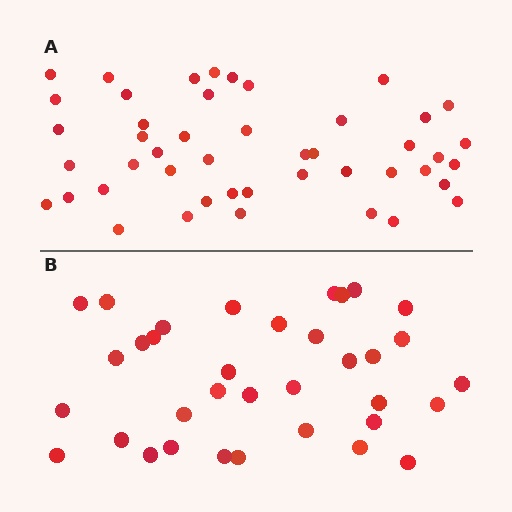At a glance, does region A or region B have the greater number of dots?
Region A (the top region) has more dots.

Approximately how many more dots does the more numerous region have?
Region A has roughly 12 or so more dots than region B.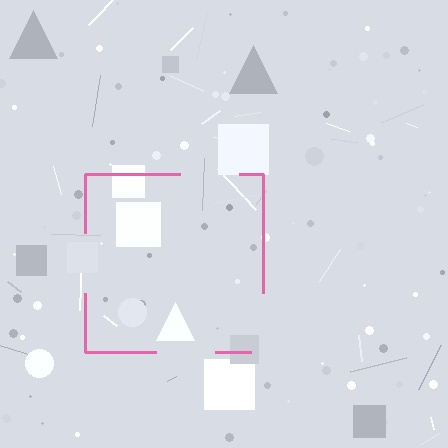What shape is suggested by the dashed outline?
The dashed outline suggests a square.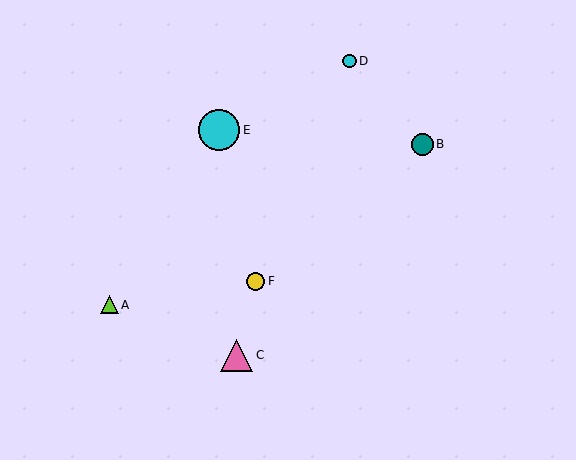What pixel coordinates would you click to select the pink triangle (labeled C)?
Click at (237, 355) to select the pink triangle C.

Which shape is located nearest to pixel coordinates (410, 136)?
The teal circle (labeled B) at (422, 144) is nearest to that location.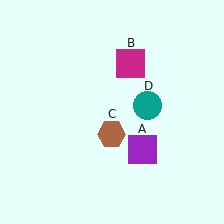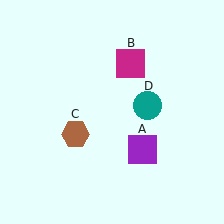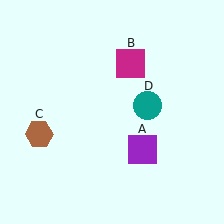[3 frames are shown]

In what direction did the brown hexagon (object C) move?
The brown hexagon (object C) moved left.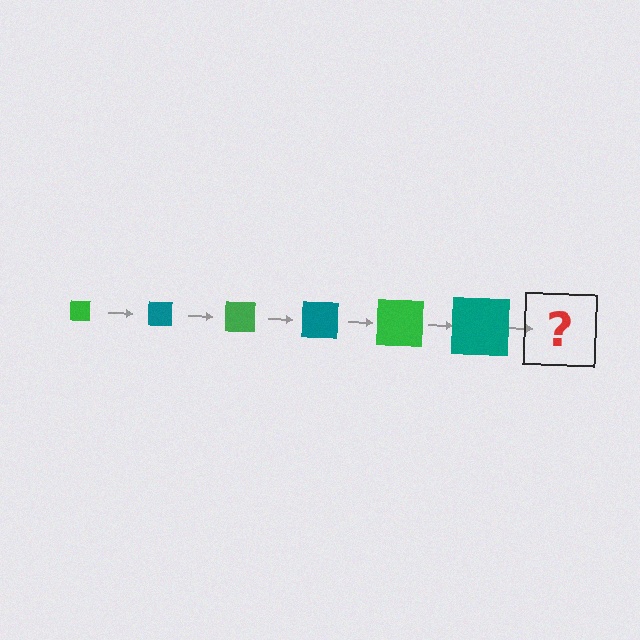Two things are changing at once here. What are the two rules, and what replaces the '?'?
The two rules are that the square grows larger each step and the color cycles through green and teal. The '?' should be a green square, larger than the previous one.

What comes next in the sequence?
The next element should be a green square, larger than the previous one.